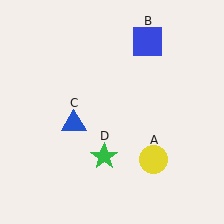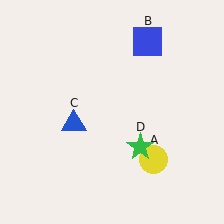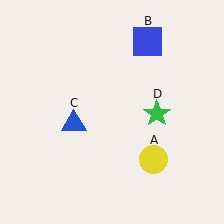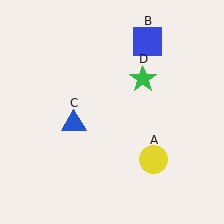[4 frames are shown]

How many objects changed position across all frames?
1 object changed position: green star (object D).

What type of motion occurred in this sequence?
The green star (object D) rotated counterclockwise around the center of the scene.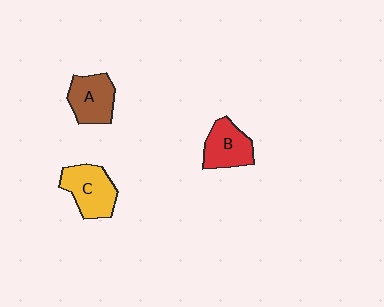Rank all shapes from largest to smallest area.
From largest to smallest: C (yellow), A (brown), B (red).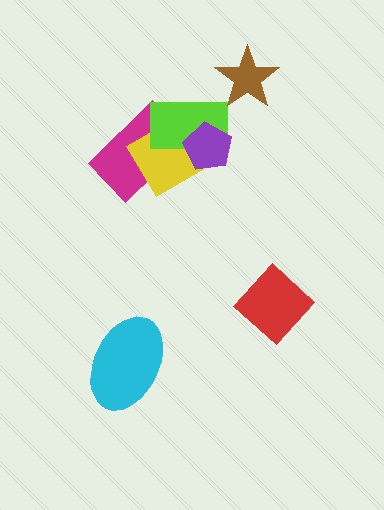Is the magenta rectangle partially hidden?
Yes, it is partially covered by another shape.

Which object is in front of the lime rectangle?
The purple pentagon is in front of the lime rectangle.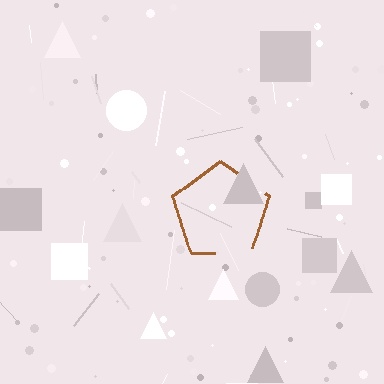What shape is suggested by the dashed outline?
The dashed outline suggests a pentagon.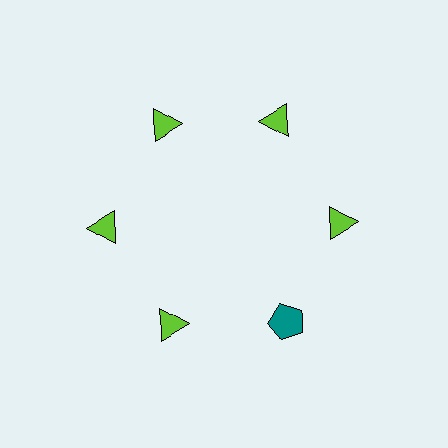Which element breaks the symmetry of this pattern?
The teal pentagon at roughly the 5 o'clock position breaks the symmetry. All other shapes are lime triangles.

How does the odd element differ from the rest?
It differs in both color (teal instead of lime) and shape (pentagon instead of triangle).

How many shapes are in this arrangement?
There are 6 shapes arranged in a ring pattern.